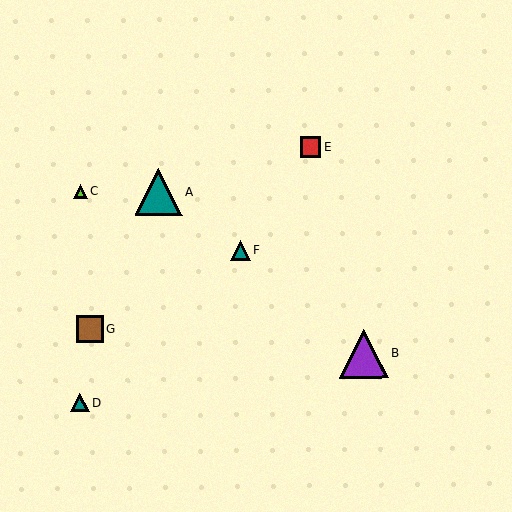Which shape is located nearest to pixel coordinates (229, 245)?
The teal triangle (labeled F) at (240, 250) is nearest to that location.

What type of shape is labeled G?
Shape G is a brown square.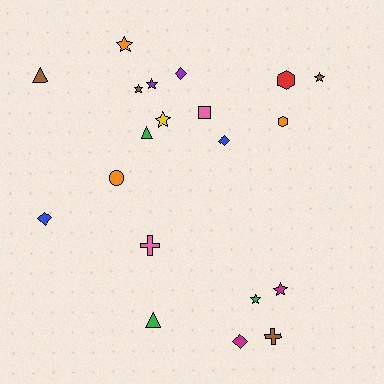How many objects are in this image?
There are 20 objects.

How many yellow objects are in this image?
There is 1 yellow object.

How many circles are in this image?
There is 1 circle.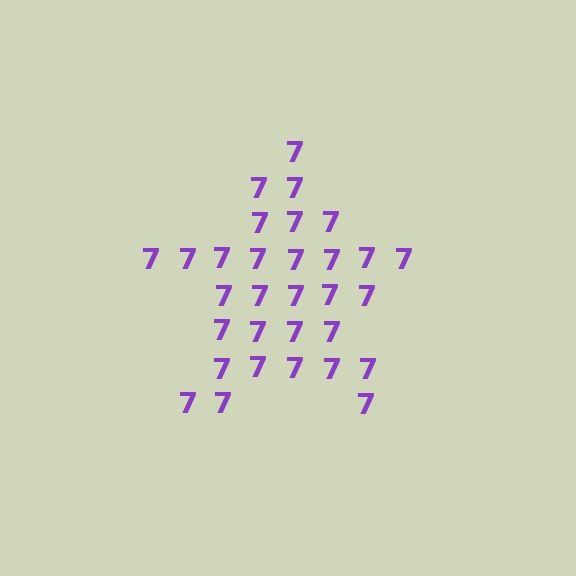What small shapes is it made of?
It is made of small digit 7's.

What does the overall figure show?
The overall figure shows a star.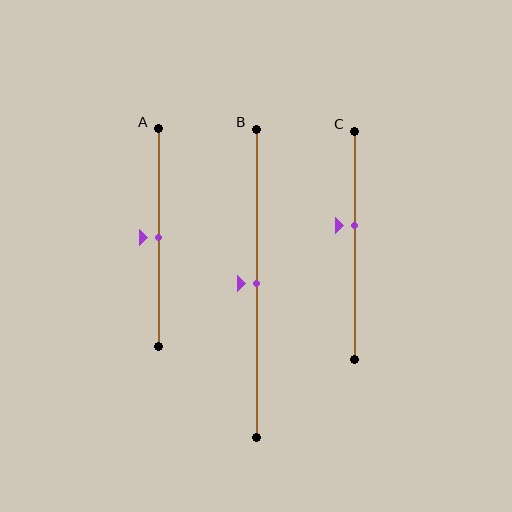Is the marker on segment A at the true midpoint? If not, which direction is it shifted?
Yes, the marker on segment A is at the true midpoint.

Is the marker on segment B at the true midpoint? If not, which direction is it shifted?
Yes, the marker on segment B is at the true midpoint.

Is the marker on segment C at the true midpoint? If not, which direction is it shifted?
No, the marker on segment C is shifted upward by about 9% of the segment length.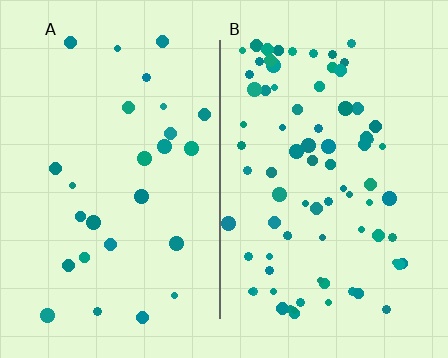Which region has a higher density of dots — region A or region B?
B (the right).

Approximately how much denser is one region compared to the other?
Approximately 3.0× — region B over region A.